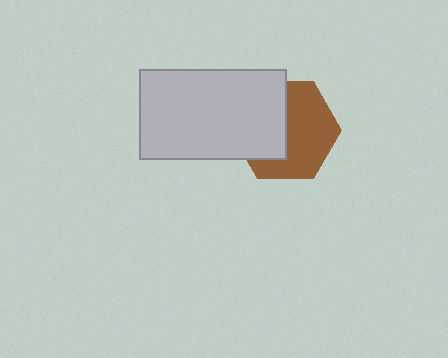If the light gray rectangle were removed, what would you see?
You would see the complete brown hexagon.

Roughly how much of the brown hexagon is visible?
About half of it is visible (roughly 56%).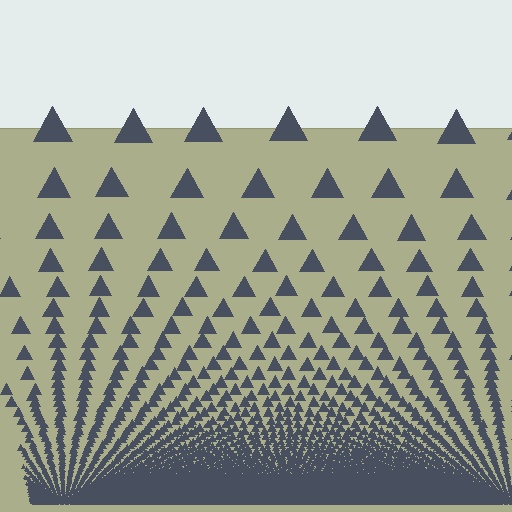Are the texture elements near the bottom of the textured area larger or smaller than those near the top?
Smaller. The gradient is inverted — elements near the bottom are smaller and denser.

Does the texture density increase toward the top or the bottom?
Density increases toward the bottom.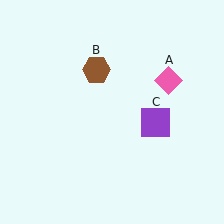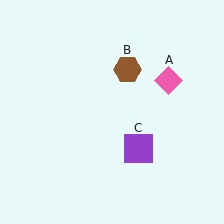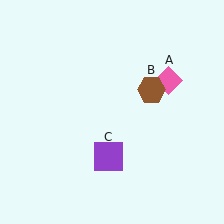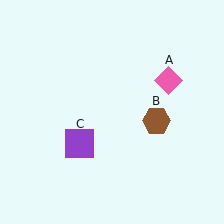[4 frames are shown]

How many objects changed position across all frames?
2 objects changed position: brown hexagon (object B), purple square (object C).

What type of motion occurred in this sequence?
The brown hexagon (object B), purple square (object C) rotated clockwise around the center of the scene.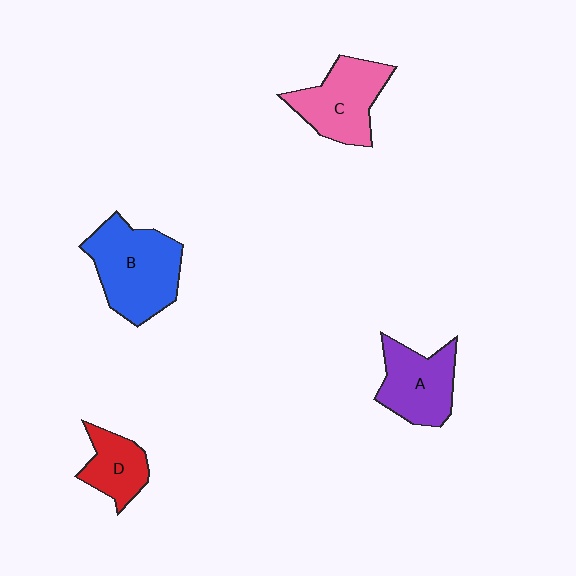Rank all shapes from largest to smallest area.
From largest to smallest: B (blue), C (pink), A (purple), D (red).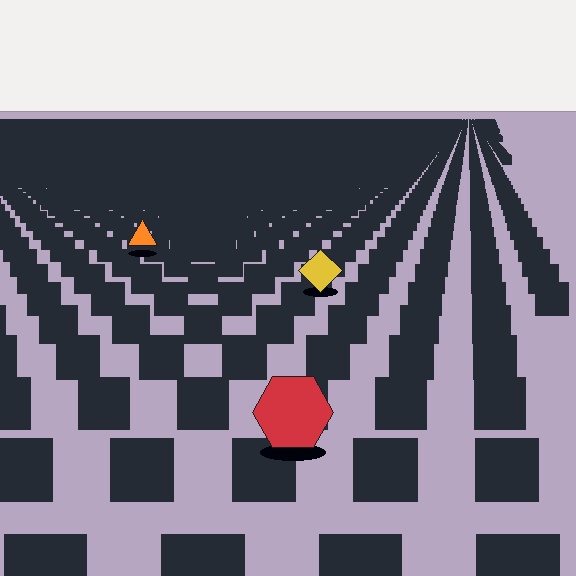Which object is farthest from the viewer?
The orange triangle is farthest from the viewer. It appears smaller and the ground texture around it is denser.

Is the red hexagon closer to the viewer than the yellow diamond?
Yes. The red hexagon is closer — you can tell from the texture gradient: the ground texture is coarser near it.